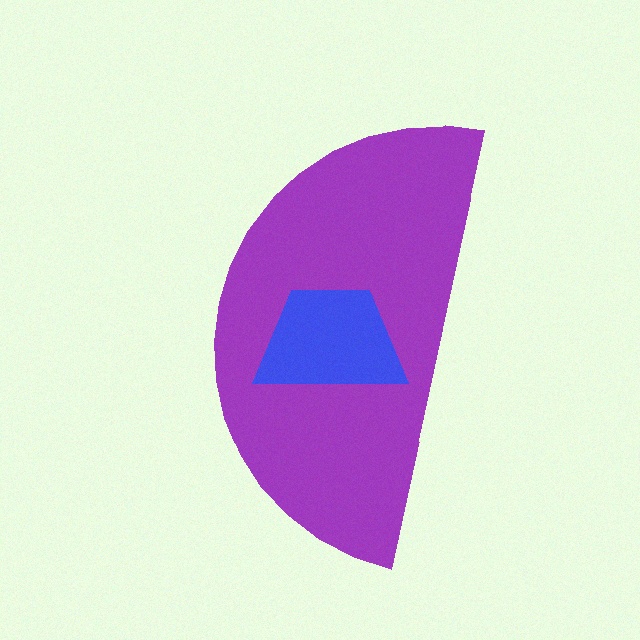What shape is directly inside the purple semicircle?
The blue trapezoid.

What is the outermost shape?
The purple semicircle.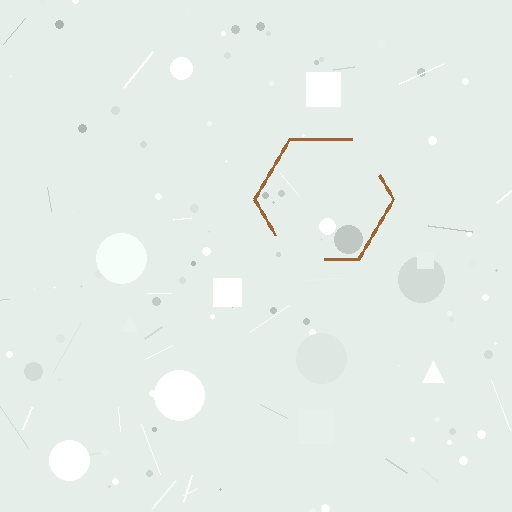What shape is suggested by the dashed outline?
The dashed outline suggests a hexagon.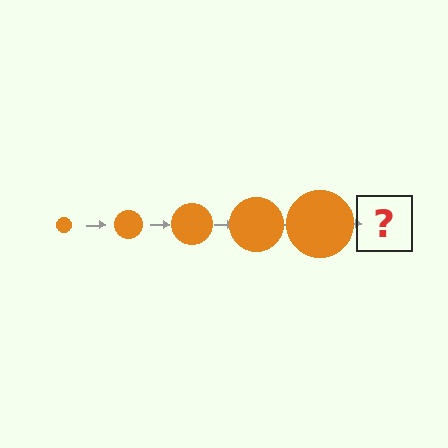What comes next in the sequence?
The next element should be an orange circle, larger than the previous one.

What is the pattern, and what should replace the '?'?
The pattern is that the circle gets progressively larger each step. The '?' should be an orange circle, larger than the previous one.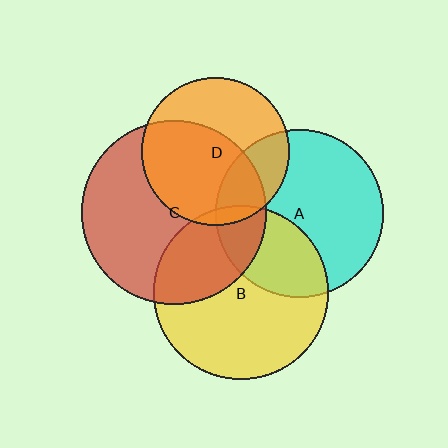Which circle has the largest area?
Circle C (red).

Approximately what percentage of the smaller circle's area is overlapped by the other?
Approximately 5%.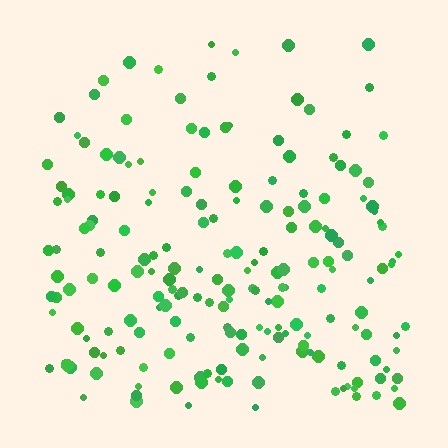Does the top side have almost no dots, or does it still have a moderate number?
Still a moderate number, just noticeably fewer than the bottom.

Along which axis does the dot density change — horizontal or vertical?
Vertical.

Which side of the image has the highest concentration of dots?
The bottom.